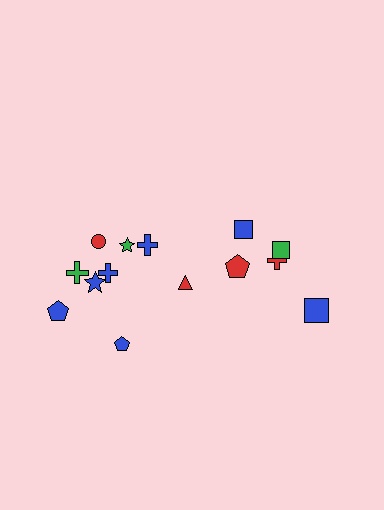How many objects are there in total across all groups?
There are 14 objects.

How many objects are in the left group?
There are 8 objects.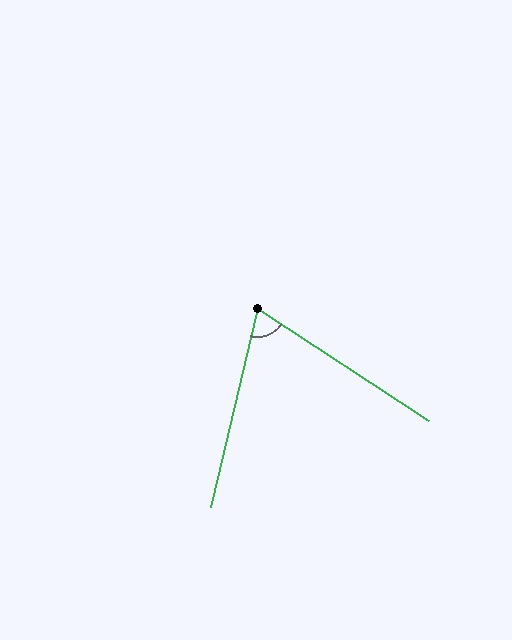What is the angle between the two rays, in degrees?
Approximately 70 degrees.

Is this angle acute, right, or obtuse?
It is acute.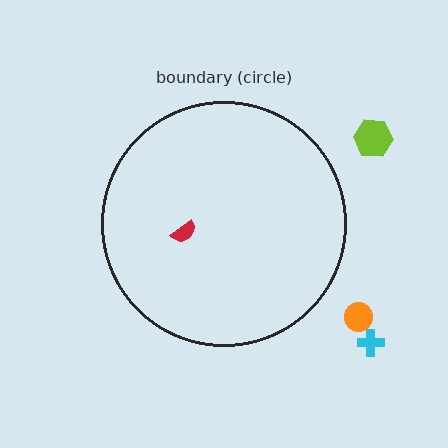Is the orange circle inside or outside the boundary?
Outside.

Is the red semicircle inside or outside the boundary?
Inside.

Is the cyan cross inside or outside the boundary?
Outside.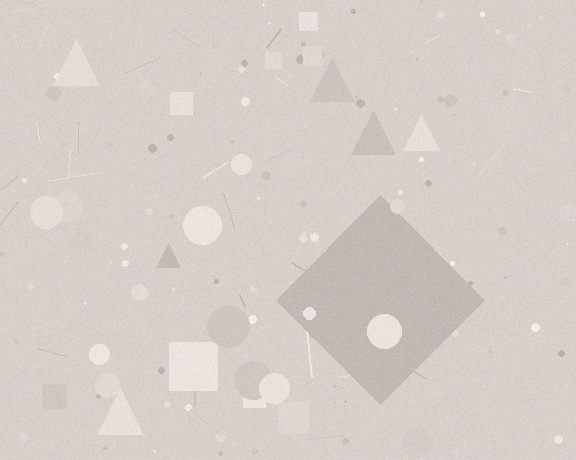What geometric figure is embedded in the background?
A diamond is embedded in the background.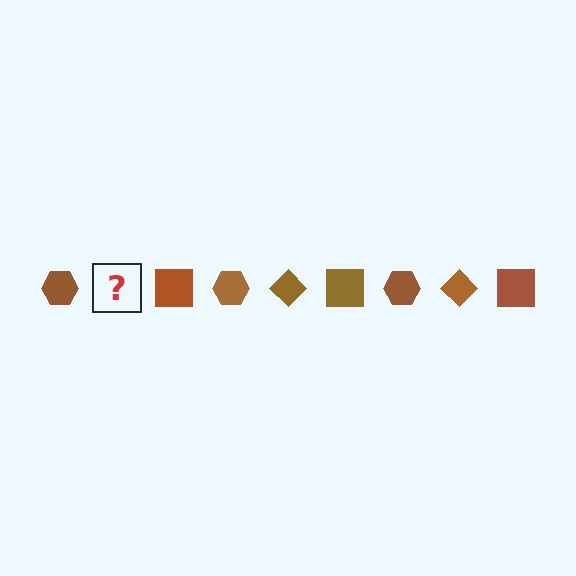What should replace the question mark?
The question mark should be replaced with a brown diamond.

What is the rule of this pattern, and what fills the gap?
The rule is that the pattern cycles through hexagon, diamond, square shapes in brown. The gap should be filled with a brown diamond.